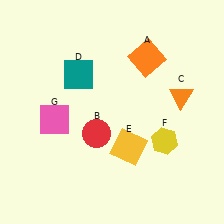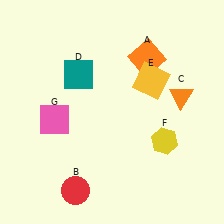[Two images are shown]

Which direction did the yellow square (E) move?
The yellow square (E) moved up.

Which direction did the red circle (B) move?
The red circle (B) moved down.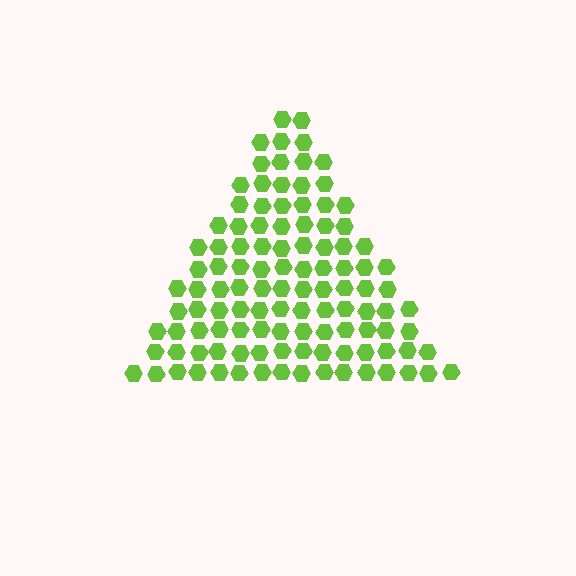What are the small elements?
The small elements are hexagons.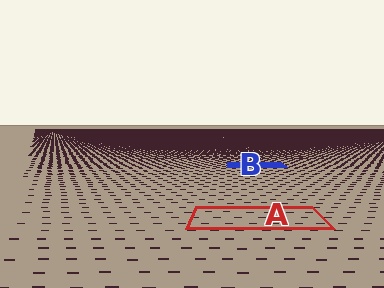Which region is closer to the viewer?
Region A is closer. The texture elements there are larger and more spread out.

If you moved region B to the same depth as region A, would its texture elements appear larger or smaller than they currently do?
They would appear larger. At a closer depth, the same texture elements are projected at a bigger on-screen size.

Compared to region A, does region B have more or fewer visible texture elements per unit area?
Region B has more texture elements per unit area — they are packed more densely because it is farther away.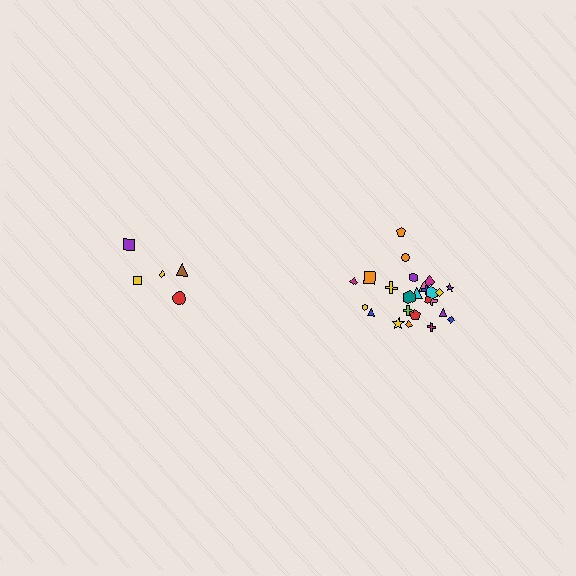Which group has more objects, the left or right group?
The right group.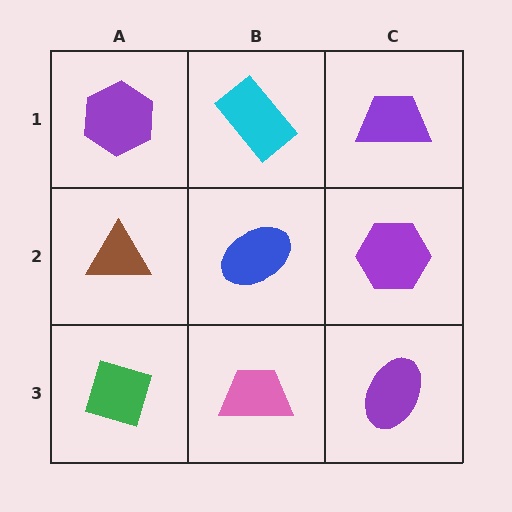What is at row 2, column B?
A blue ellipse.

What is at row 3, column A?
A green diamond.